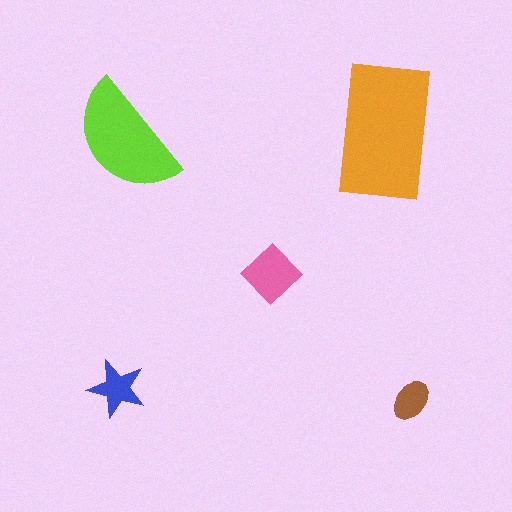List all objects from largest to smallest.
The orange rectangle, the lime semicircle, the pink diamond, the blue star, the brown ellipse.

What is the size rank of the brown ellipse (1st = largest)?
5th.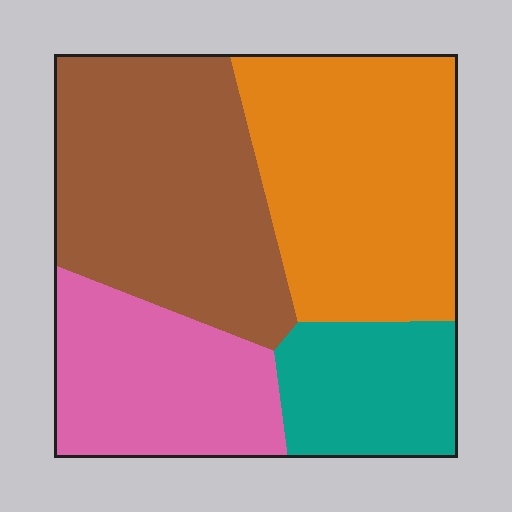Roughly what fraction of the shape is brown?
Brown takes up between a sixth and a third of the shape.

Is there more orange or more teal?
Orange.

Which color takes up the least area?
Teal, at roughly 15%.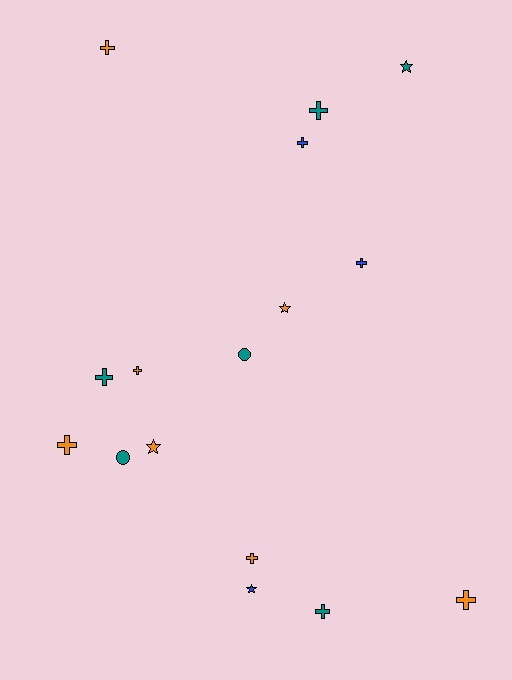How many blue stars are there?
There is 1 blue star.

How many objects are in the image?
There are 16 objects.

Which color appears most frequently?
Orange, with 7 objects.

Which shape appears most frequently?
Cross, with 10 objects.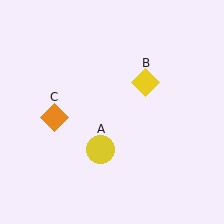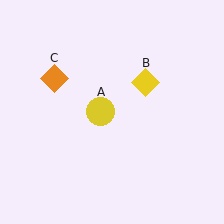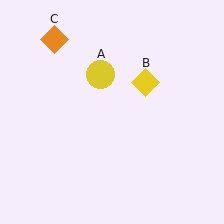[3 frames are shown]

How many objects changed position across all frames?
2 objects changed position: yellow circle (object A), orange diamond (object C).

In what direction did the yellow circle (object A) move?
The yellow circle (object A) moved up.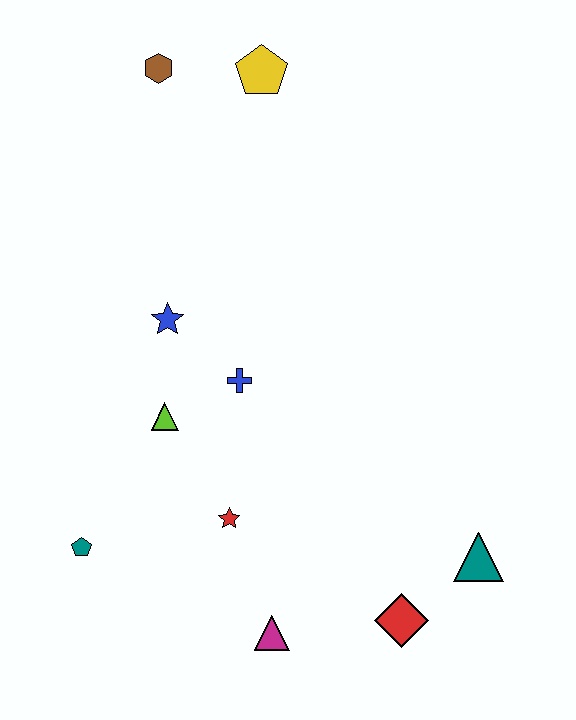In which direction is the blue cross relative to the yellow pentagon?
The blue cross is below the yellow pentagon.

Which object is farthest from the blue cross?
The brown hexagon is farthest from the blue cross.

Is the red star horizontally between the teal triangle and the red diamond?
No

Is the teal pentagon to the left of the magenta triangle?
Yes